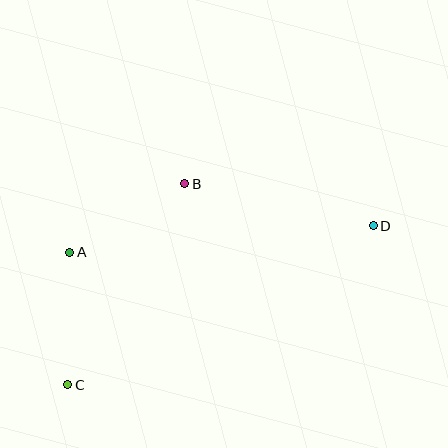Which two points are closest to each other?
Points A and C are closest to each other.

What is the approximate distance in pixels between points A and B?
The distance between A and B is approximately 134 pixels.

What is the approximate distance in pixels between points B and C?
The distance between B and C is approximately 233 pixels.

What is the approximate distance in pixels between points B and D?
The distance between B and D is approximately 193 pixels.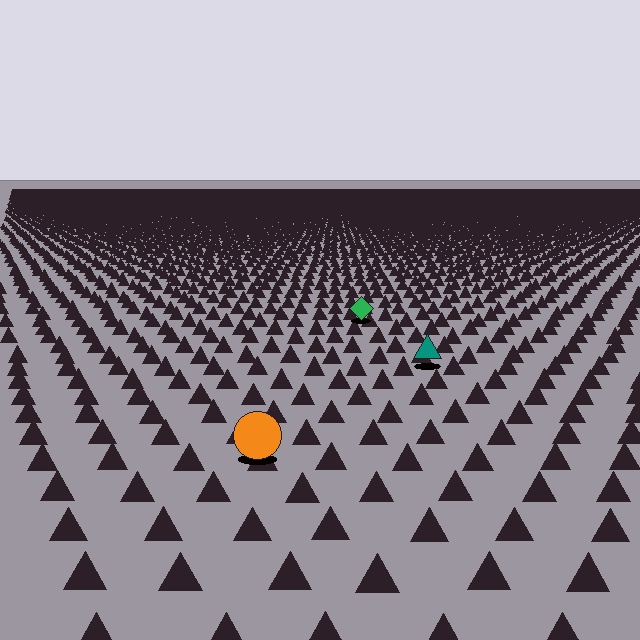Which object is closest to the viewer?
The orange circle is closest. The texture marks near it are larger and more spread out.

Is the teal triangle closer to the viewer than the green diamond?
Yes. The teal triangle is closer — you can tell from the texture gradient: the ground texture is coarser near it.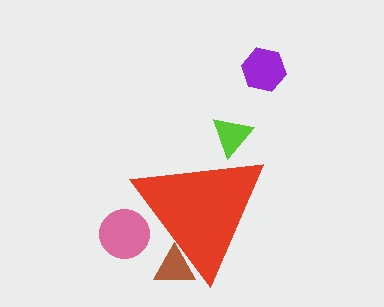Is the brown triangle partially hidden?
Yes, the brown triangle is partially hidden behind the red triangle.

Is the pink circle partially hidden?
Yes, the pink circle is partially hidden behind the red triangle.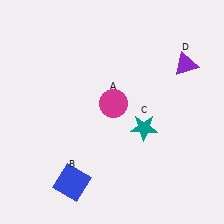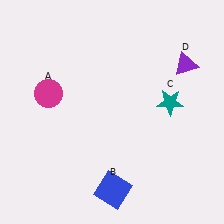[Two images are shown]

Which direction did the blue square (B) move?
The blue square (B) moved right.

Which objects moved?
The objects that moved are: the magenta circle (A), the blue square (B), the teal star (C).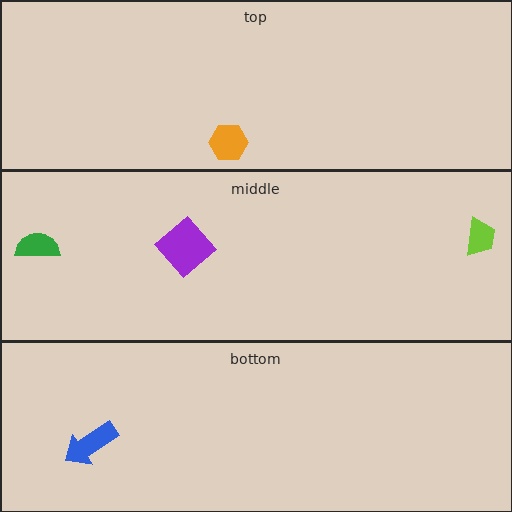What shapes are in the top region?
The orange hexagon.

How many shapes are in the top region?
1.